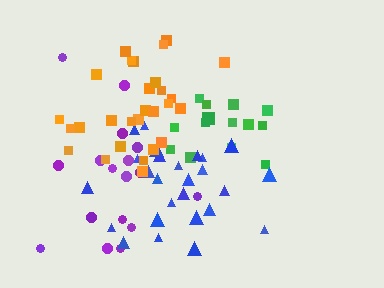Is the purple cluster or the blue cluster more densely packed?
Blue.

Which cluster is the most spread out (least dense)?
Purple.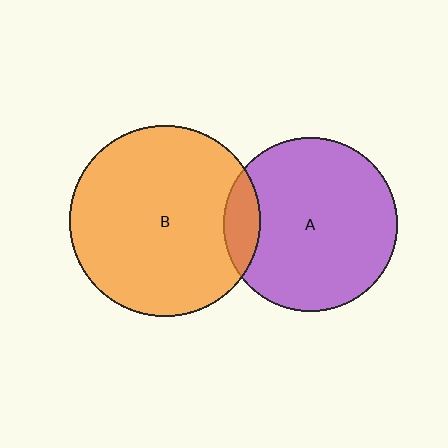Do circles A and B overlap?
Yes.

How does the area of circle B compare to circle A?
Approximately 1.2 times.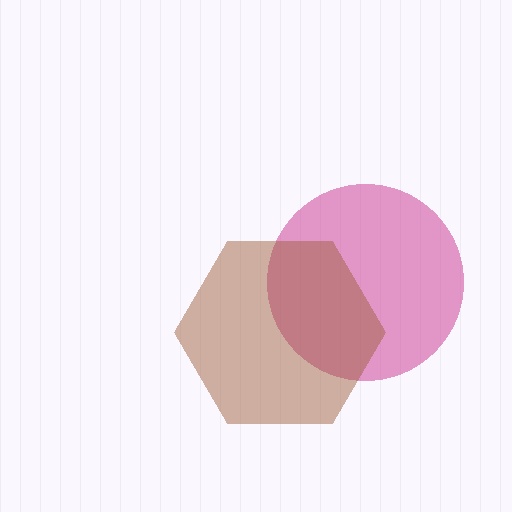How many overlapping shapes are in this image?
There are 2 overlapping shapes in the image.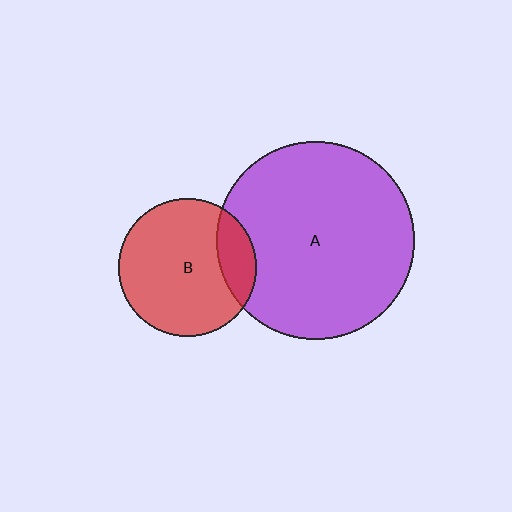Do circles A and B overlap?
Yes.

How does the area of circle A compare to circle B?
Approximately 2.0 times.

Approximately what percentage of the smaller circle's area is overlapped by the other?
Approximately 20%.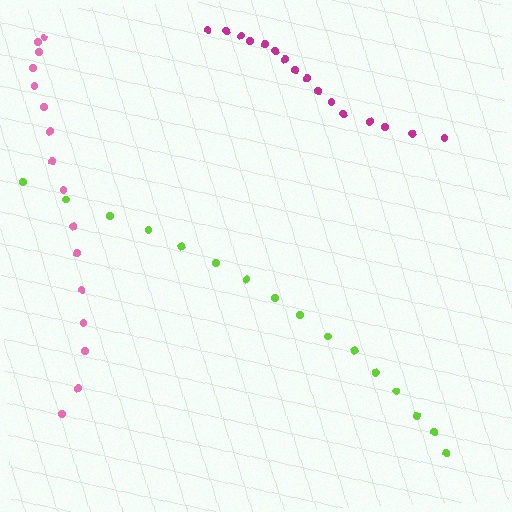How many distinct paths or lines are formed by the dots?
There are 3 distinct paths.